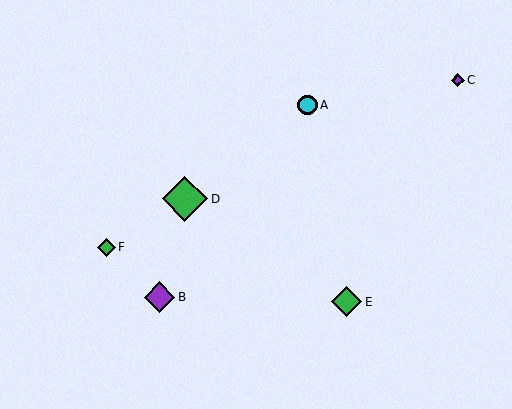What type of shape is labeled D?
Shape D is a green diamond.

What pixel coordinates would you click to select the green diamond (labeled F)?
Click at (106, 247) to select the green diamond F.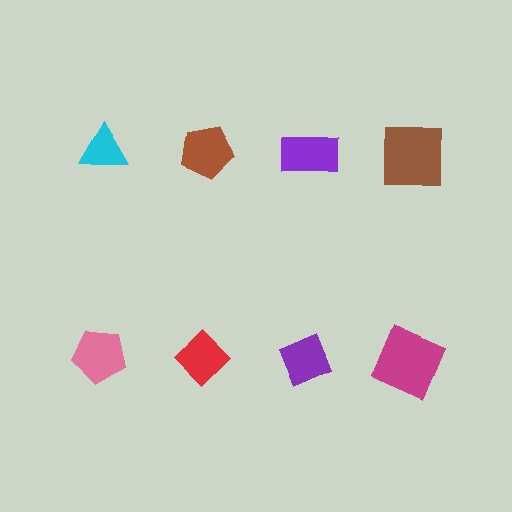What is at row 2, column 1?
A pink pentagon.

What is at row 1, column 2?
A brown pentagon.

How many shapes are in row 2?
4 shapes.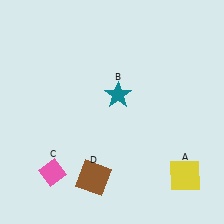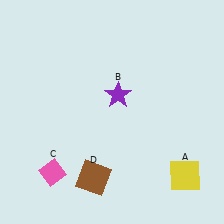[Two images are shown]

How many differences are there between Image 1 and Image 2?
There is 1 difference between the two images.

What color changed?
The star (B) changed from teal in Image 1 to purple in Image 2.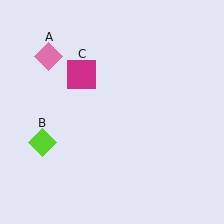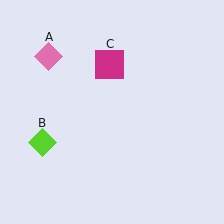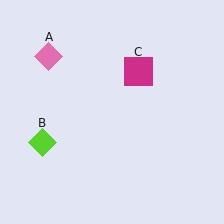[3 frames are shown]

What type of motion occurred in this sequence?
The magenta square (object C) rotated clockwise around the center of the scene.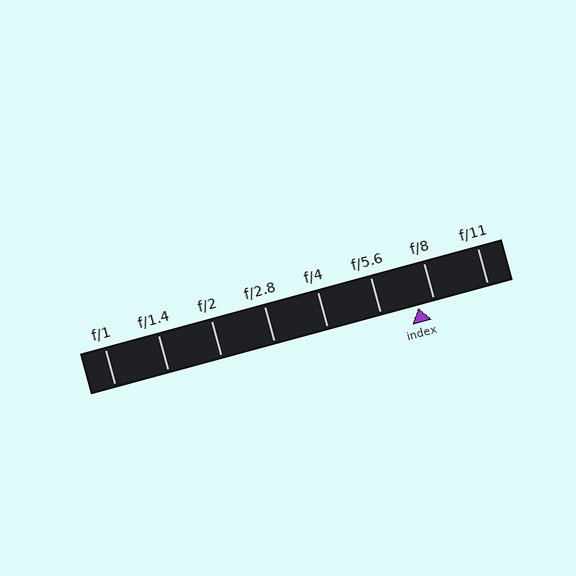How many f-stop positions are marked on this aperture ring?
There are 8 f-stop positions marked.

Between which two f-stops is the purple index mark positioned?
The index mark is between f/5.6 and f/8.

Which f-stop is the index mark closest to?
The index mark is closest to f/8.